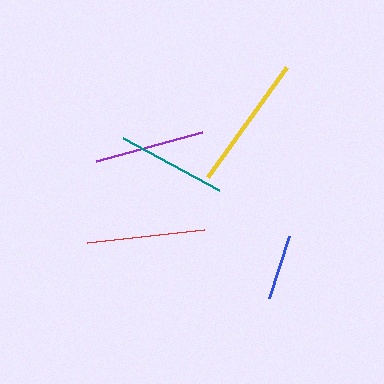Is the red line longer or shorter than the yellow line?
The yellow line is longer than the red line.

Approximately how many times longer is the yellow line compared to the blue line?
The yellow line is approximately 2.1 times the length of the blue line.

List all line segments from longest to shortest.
From longest to shortest: yellow, red, purple, teal, blue.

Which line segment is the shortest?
The blue line is the shortest at approximately 65 pixels.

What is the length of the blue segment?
The blue segment is approximately 65 pixels long.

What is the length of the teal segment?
The teal segment is approximately 109 pixels long.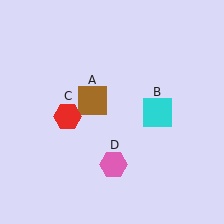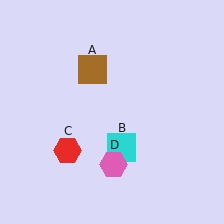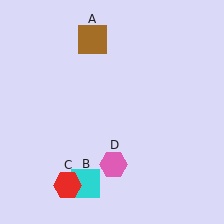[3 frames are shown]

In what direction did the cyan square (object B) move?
The cyan square (object B) moved down and to the left.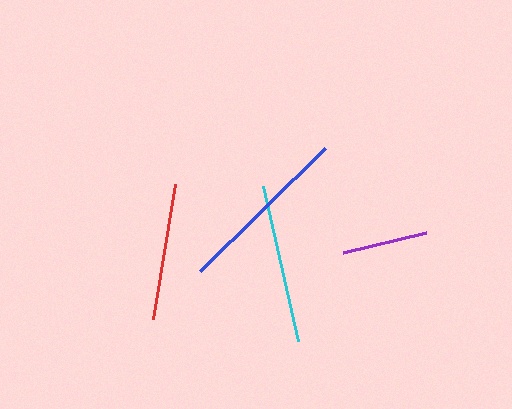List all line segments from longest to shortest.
From longest to shortest: blue, cyan, red, purple.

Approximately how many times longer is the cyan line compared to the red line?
The cyan line is approximately 1.2 times the length of the red line.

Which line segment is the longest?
The blue line is the longest at approximately 175 pixels.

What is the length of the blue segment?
The blue segment is approximately 175 pixels long.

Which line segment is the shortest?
The purple line is the shortest at approximately 86 pixels.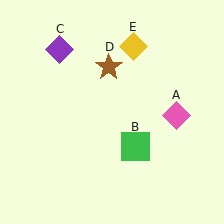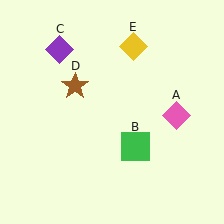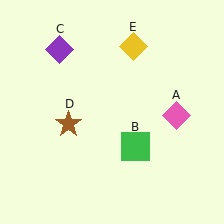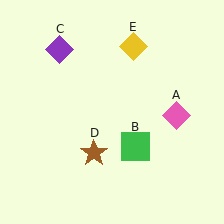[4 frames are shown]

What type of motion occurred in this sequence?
The brown star (object D) rotated counterclockwise around the center of the scene.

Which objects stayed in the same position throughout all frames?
Pink diamond (object A) and green square (object B) and purple diamond (object C) and yellow diamond (object E) remained stationary.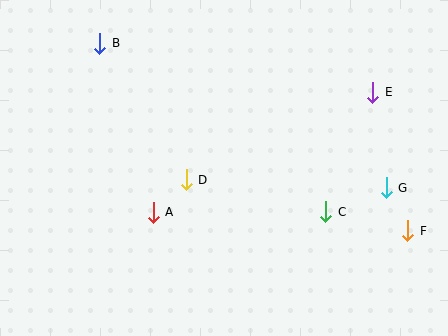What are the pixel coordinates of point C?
Point C is at (326, 212).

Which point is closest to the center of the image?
Point D at (186, 180) is closest to the center.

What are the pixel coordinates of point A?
Point A is at (153, 212).